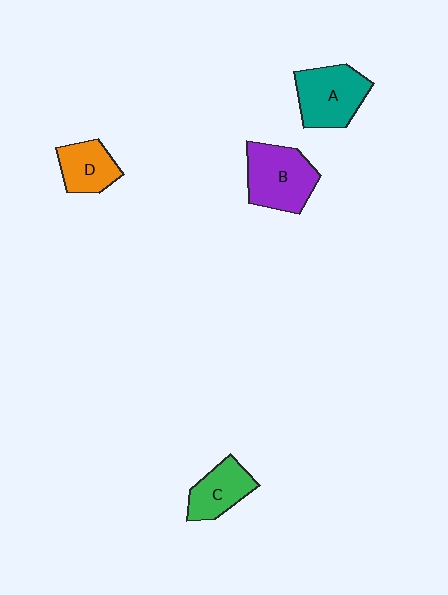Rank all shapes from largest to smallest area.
From largest to smallest: B (purple), A (teal), C (green), D (orange).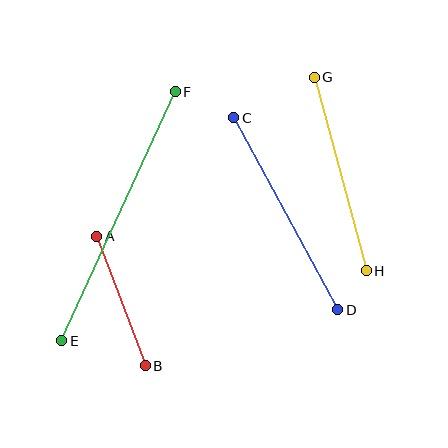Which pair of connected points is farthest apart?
Points E and F are farthest apart.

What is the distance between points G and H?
The distance is approximately 200 pixels.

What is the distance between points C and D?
The distance is approximately 218 pixels.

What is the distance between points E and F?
The distance is approximately 274 pixels.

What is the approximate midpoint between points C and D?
The midpoint is at approximately (286, 214) pixels.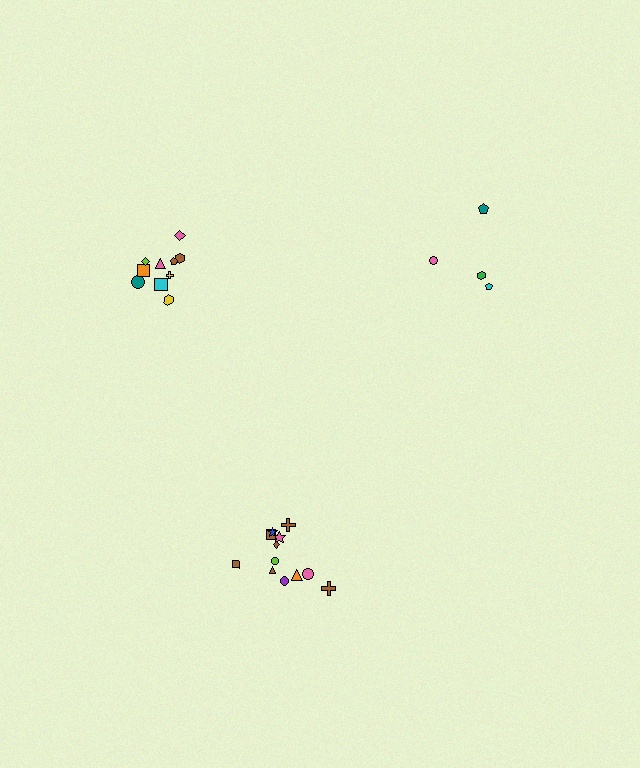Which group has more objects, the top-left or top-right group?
The top-left group.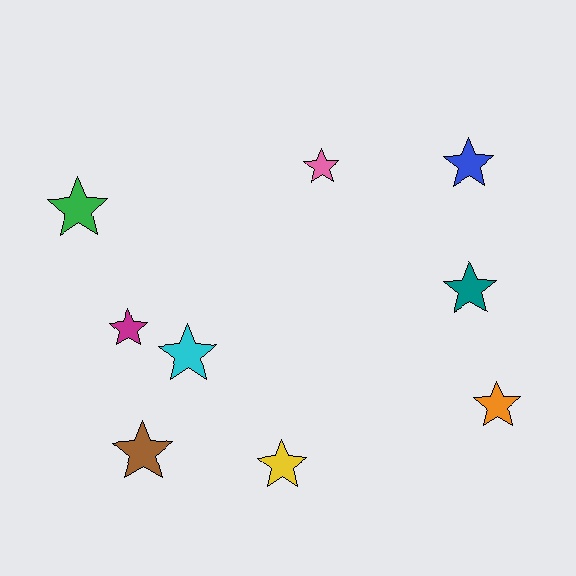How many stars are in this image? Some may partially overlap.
There are 9 stars.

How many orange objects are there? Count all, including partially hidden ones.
There is 1 orange object.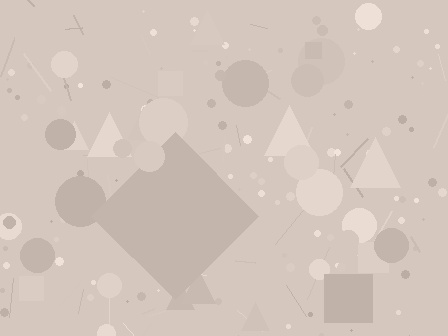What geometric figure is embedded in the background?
A diamond is embedded in the background.